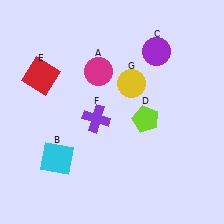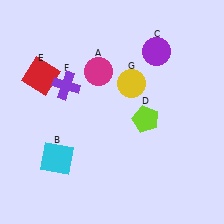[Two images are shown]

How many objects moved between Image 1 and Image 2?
1 object moved between the two images.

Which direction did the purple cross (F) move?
The purple cross (F) moved up.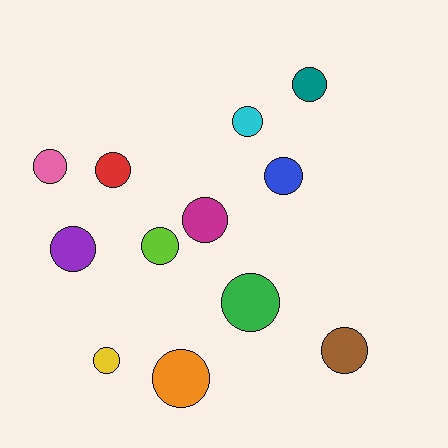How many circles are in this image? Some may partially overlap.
There are 12 circles.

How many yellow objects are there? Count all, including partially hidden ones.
There is 1 yellow object.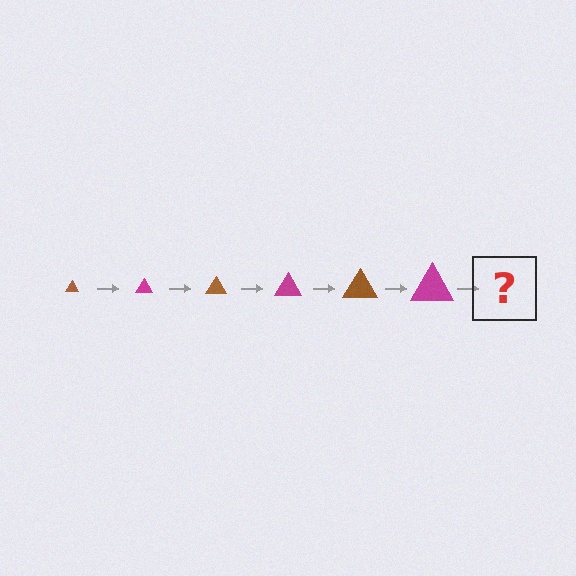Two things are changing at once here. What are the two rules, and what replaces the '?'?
The two rules are that the triangle grows larger each step and the color cycles through brown and magenta. The '?' should be a brown triangle, larger than the previous one.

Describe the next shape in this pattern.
It should be a brown triangle, larger than the previous one.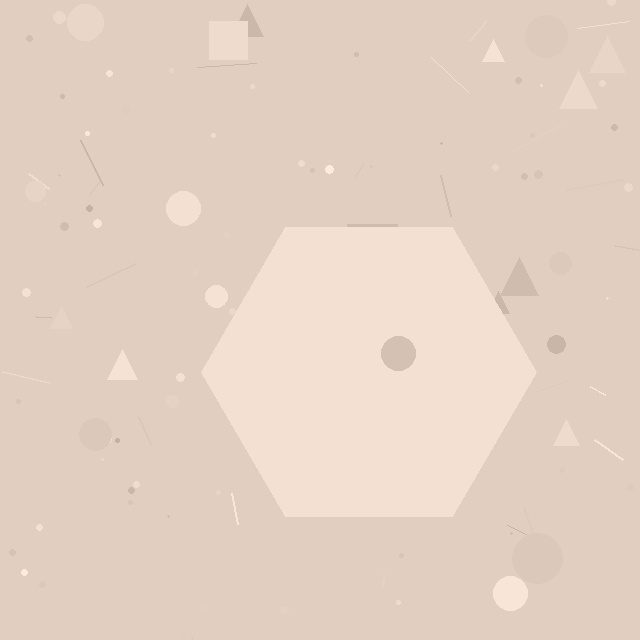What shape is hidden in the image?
A hexagon is hidden in the image.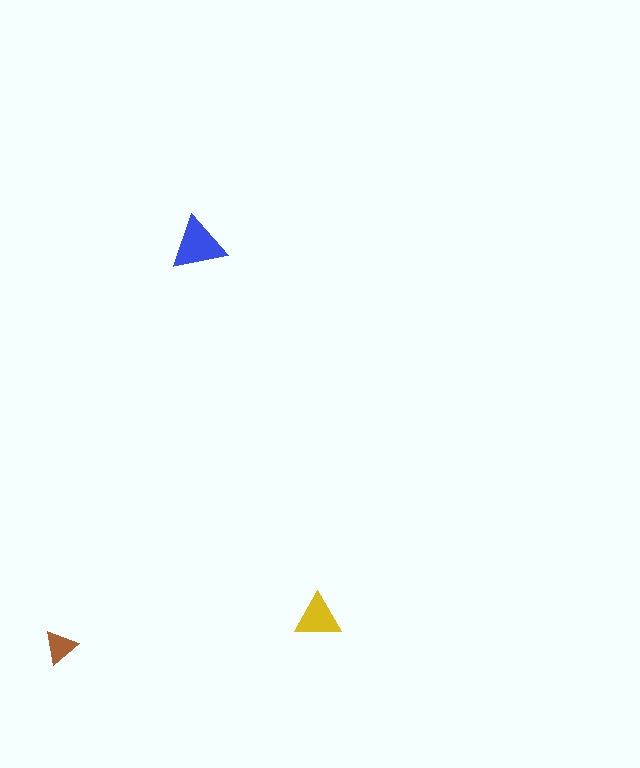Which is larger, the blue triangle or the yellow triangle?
The blue one.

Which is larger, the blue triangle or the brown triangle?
The blue one.